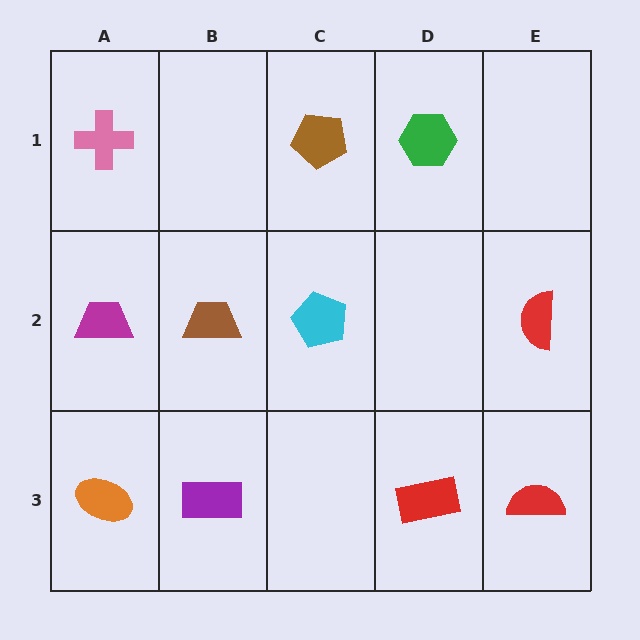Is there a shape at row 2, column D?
No, that cell is empty.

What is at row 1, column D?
A green hexagon.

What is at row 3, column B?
A purple rectangle.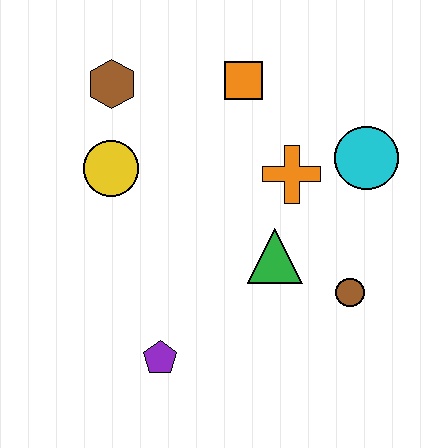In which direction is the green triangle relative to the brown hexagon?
The green triangle is below the brown hexagon.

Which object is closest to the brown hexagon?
The yellow circle is closest to the brown hexagon.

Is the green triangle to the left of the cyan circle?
Yes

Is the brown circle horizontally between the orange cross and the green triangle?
No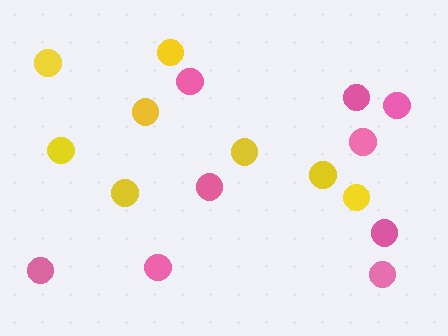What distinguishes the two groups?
There are 2 groups: one group of yellow circles (8) and one group of pink circles (9).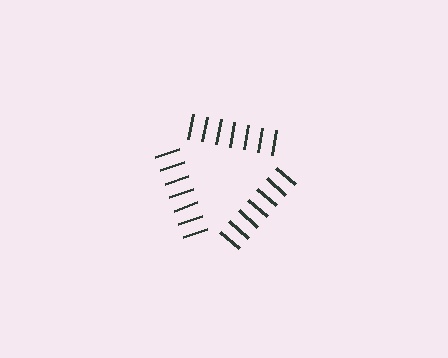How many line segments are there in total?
21 — 7 along each of the 3 edges.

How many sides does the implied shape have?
3 sides — the line-ends trace a triangle.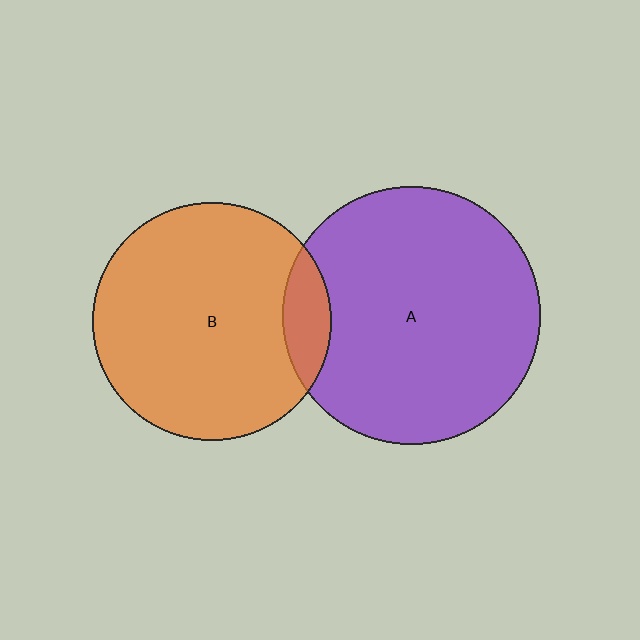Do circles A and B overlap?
Yes.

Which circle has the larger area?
Circle A (purple).